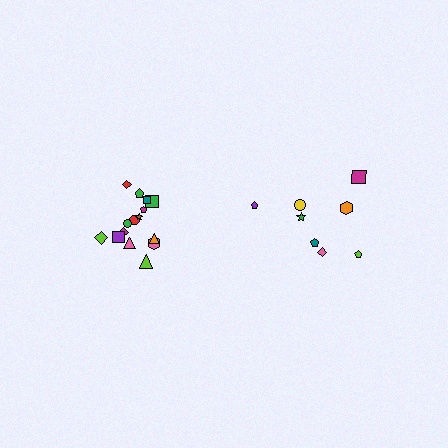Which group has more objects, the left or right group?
The left group.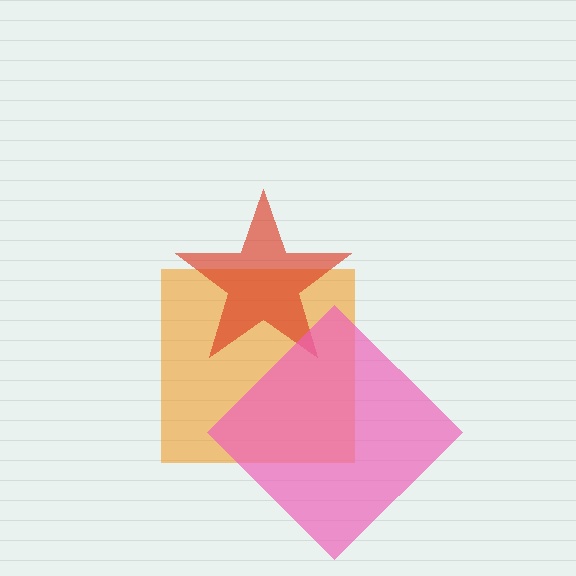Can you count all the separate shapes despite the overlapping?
Yes, there are 3 separate shapes.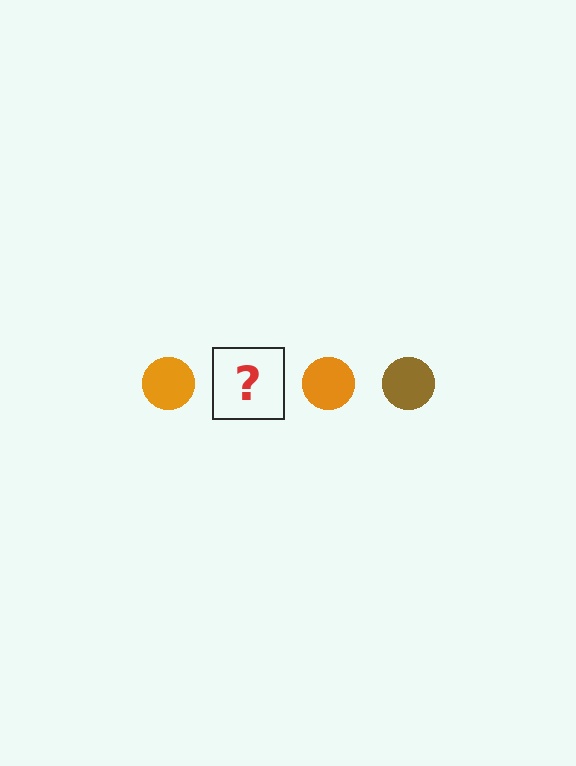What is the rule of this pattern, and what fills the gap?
The rule is that the pattern cycles through orange, brown circles. The gap should be filled with a brown circle.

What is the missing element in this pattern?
The missing element is a brown circle.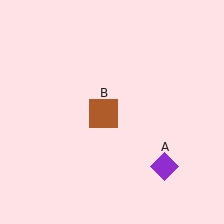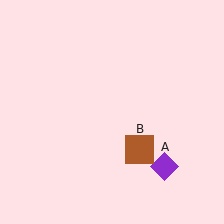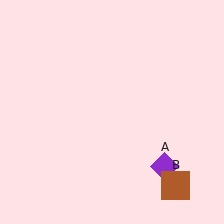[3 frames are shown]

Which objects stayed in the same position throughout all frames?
Purple diamond (object A) remained stationary.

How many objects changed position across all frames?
1 object changed position: brown square (object B).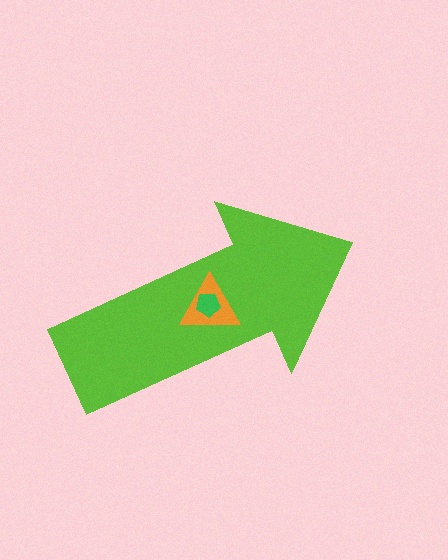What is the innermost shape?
The green pentagon.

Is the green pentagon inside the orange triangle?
Yes.